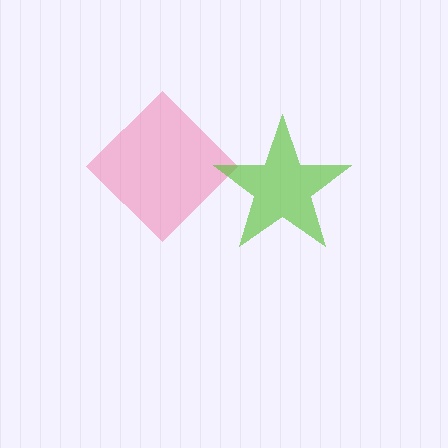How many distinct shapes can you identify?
There are 2 distinct shapes: a pink diamond, a lime star.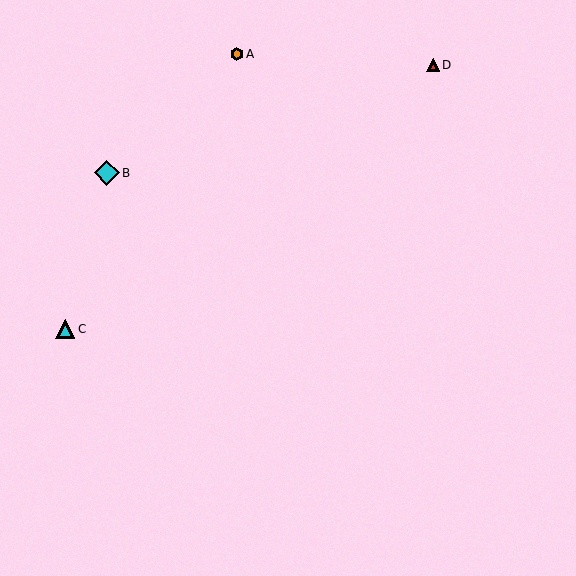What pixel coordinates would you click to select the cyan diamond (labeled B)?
Click at (107, 173) to select the cyan diamond B.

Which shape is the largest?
The cyan diamond (labeled B) is the largest.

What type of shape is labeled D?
Shape D is a red triangle.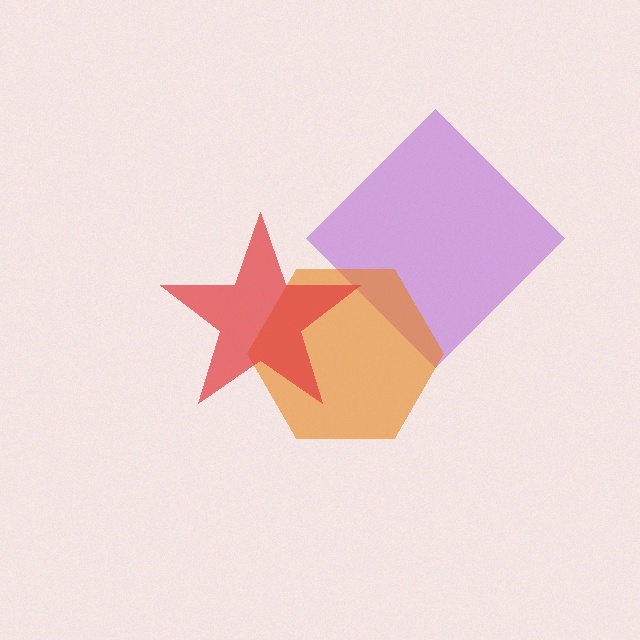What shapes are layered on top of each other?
The layered shapes are: a purple diamond, an orange hexagon, a red star.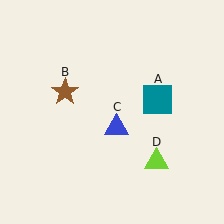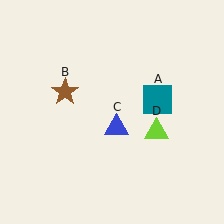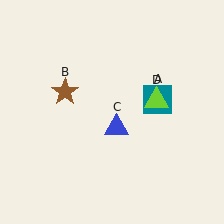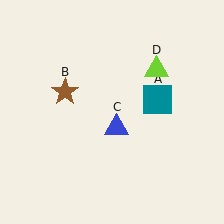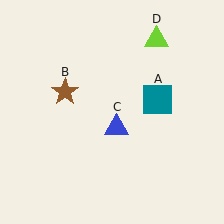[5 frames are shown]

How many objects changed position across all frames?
1 object changed position: lime triangle (object D).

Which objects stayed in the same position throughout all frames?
Teal square (object A) and brown star (object B) and blue triangle (object C) remained stationary.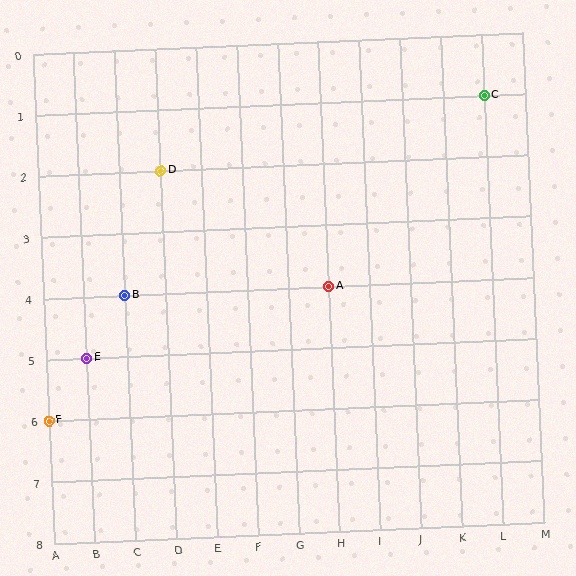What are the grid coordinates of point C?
Point C is at grid coordinates (L, 1).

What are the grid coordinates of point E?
Point E is at grid coordinates (B, 5).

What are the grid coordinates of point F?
Point F is at grid coordinates (A, 6).